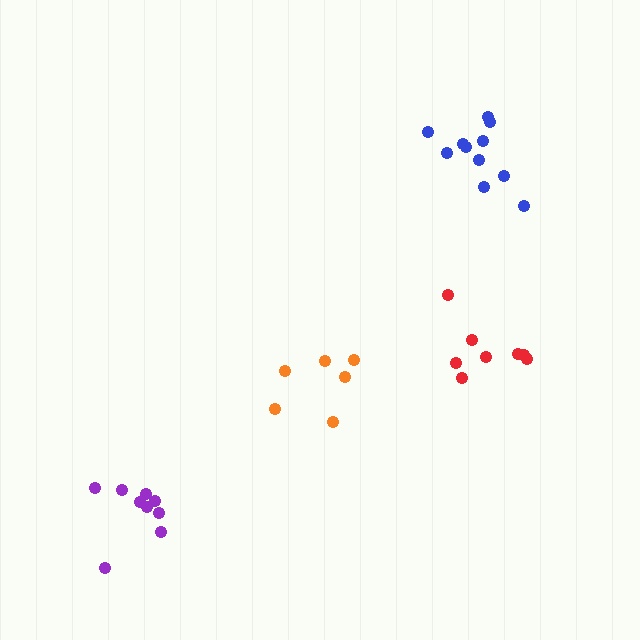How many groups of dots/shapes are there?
There are 4 groups.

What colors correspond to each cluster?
The clusters are colored: purple, blue, orange, red.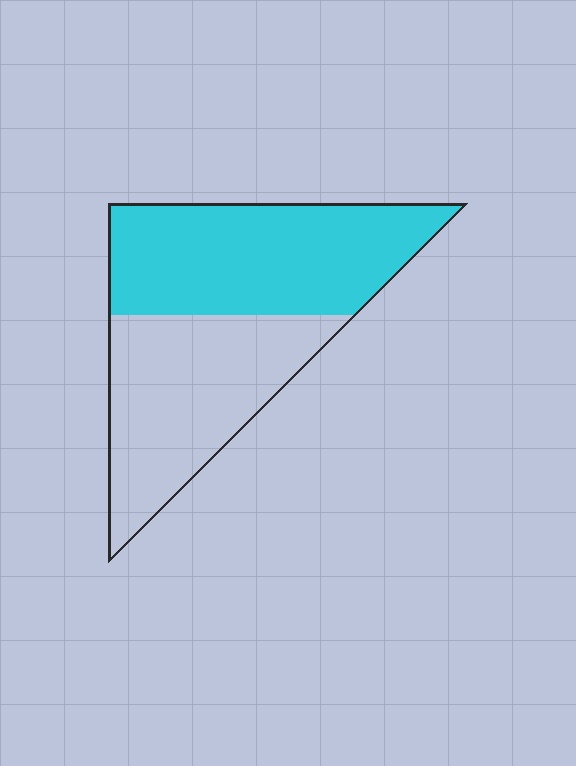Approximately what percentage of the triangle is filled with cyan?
Approximately 50%.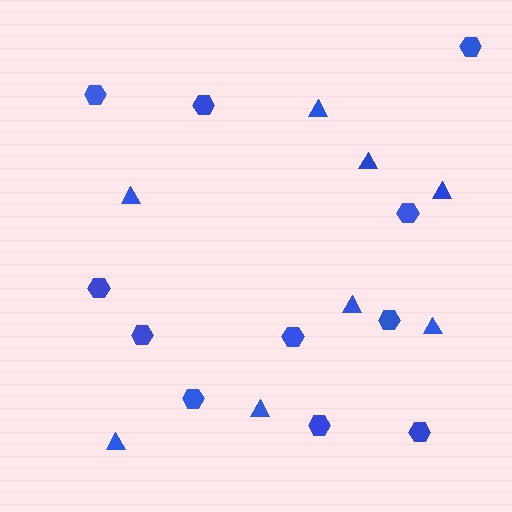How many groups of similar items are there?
There are 2 groups: one group of triangles (8) and one group of hexagons (11).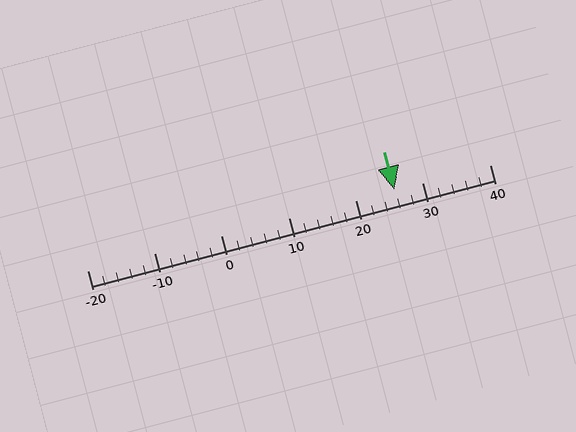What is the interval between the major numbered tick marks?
The major tick marks are spaced 10 units apart.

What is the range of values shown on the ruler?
The ruler shows values from -20 to 40.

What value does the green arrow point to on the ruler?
The green arrow points to approximately 26.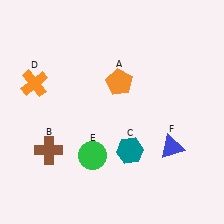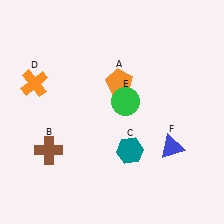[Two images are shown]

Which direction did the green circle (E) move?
The green circle (E) moved up.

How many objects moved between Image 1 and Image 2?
1 object moved between the two images.